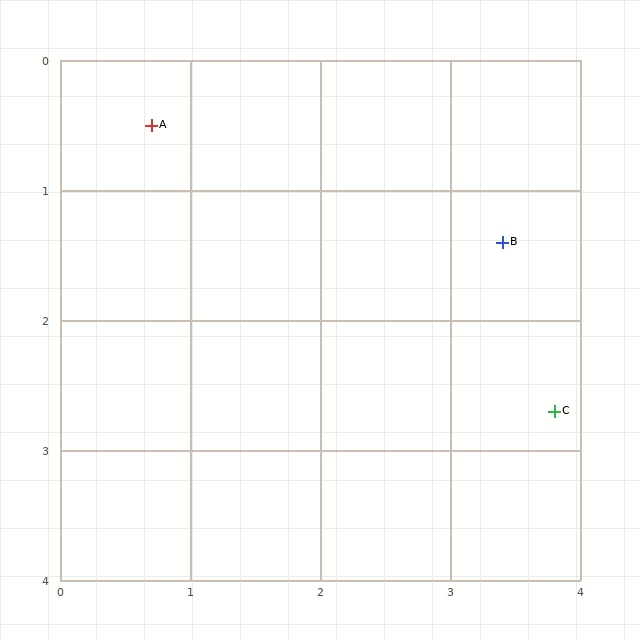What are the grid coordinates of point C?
Point C is at approximately (3.8, 2.7).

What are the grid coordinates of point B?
Point B is at approximately (3.4, 1.4).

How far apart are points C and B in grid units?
Points C and B are about 1.4 grid units apart.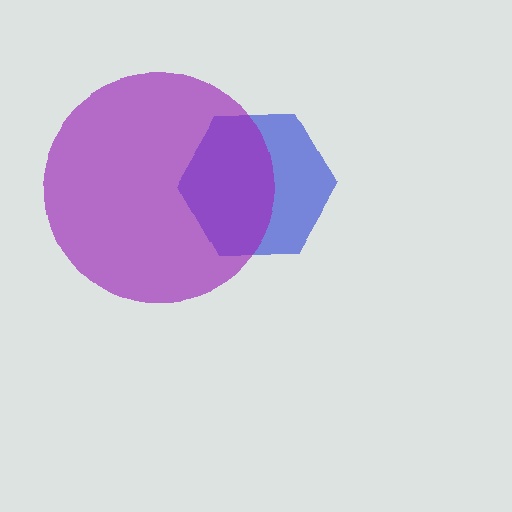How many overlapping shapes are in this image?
There are 2 overlapping shapes in the image.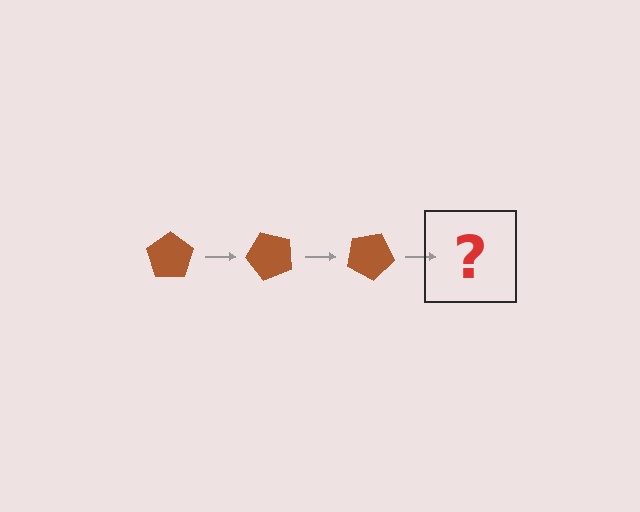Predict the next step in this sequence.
The next step is a brown pentagon rotated 150 degrees.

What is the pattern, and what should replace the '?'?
The pattern is that the pentagon rotates 50 degrees each step. The '?' should be a brown pentagon rotated 150 degrees.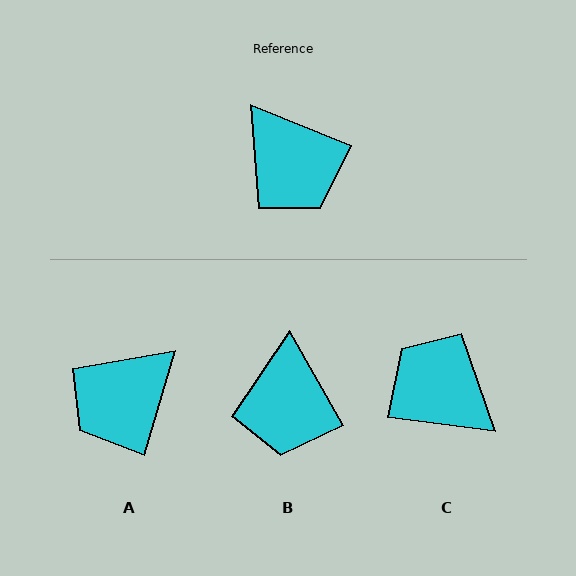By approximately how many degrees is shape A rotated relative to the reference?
Approximately 84 degrees clockwise.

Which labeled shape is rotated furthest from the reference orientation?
C, about 166 degrees away.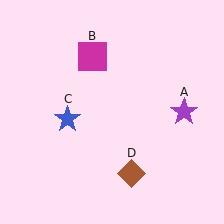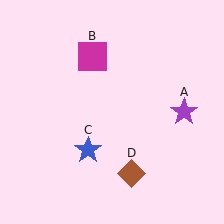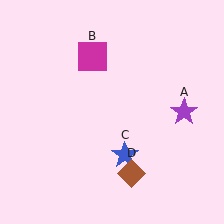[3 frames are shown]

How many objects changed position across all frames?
1 object changed position: blue star (object C).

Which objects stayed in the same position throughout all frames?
Purple star (object A) and magenta square (object B) and brown diamond (object D) remained stationary.